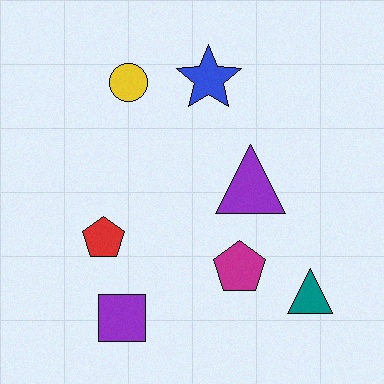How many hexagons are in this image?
There are no hexagons.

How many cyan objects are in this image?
There are no cyan objects.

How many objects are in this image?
There are 7 objects.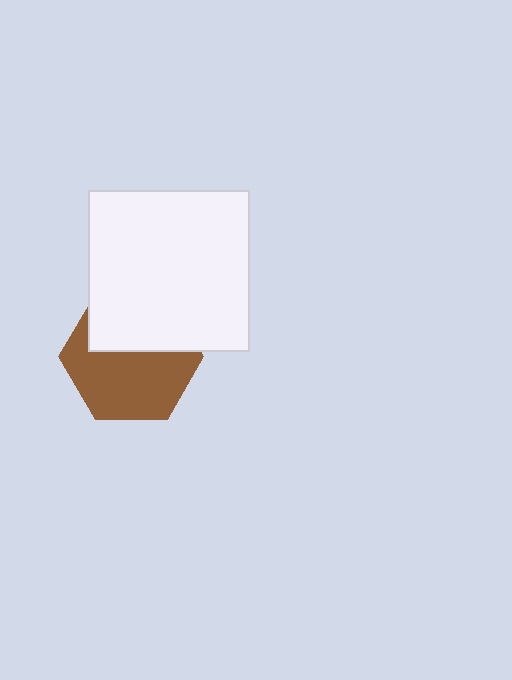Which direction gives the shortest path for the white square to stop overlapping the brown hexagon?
Moving up gives the shortest separation.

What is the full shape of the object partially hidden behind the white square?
The partially hidden object is a brown hexagon.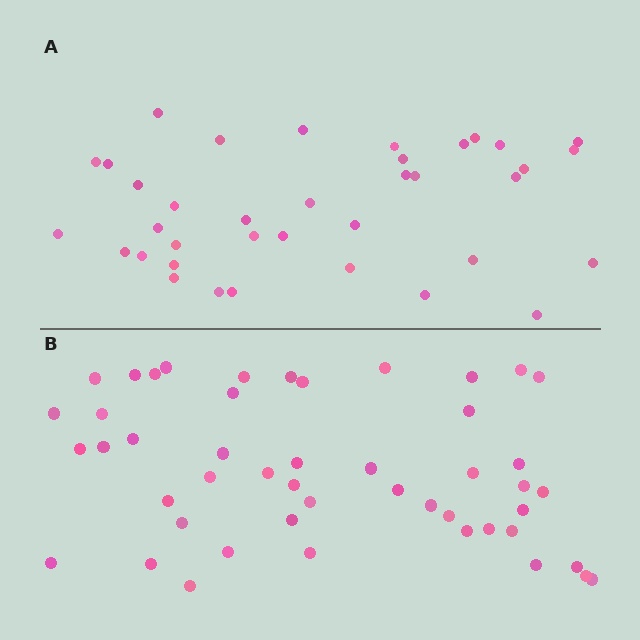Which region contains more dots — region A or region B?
Region B (the bottom region) has more dots.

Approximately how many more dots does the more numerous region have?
Region B has roughly 12 or so more dots than region A.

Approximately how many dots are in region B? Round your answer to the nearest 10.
About 50 dots. (The exact count is 48, which rounds to 50.)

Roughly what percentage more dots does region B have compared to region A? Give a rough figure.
About 30% more.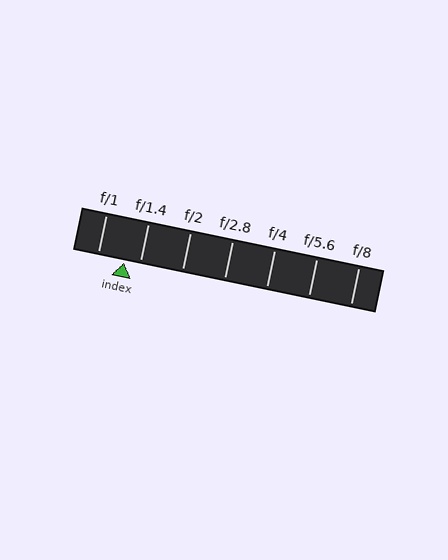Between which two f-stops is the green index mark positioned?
The index mark is between f/1 and f/1.4.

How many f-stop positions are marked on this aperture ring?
There are 7 f-stop positions marked.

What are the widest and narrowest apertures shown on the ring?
The widest aperture shown is f/1 and the narrowest is f/8.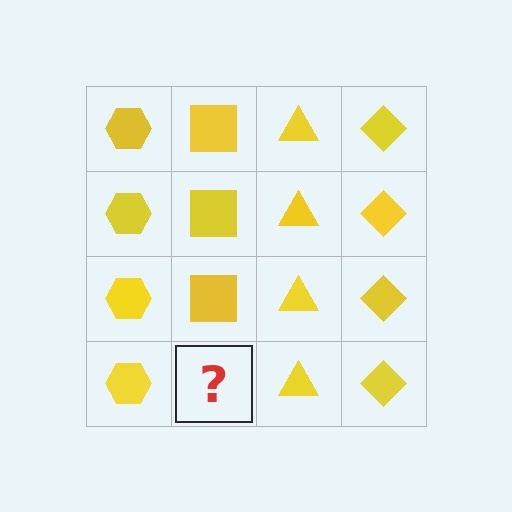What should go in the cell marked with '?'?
The missing cell should contain a yellow square.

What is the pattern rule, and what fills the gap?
The rule is that each column has a consistent shape. The gap should be filled with a yellow square.